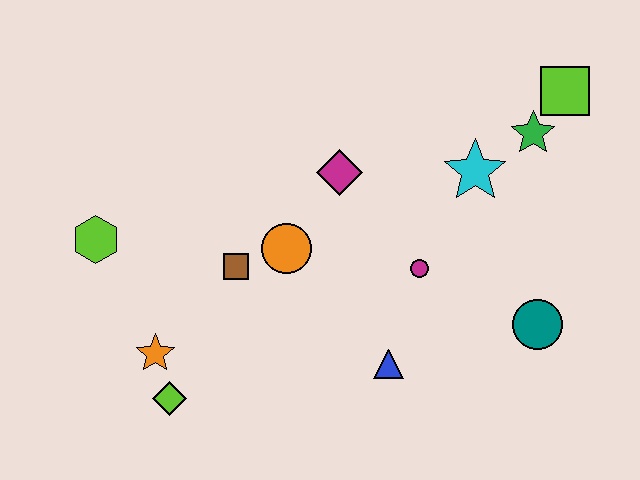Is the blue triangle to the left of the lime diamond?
No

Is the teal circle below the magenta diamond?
Yes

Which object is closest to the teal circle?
The magenta circle is closest to the teal circle.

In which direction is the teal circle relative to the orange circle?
The teal circle is to the right of the orange circle.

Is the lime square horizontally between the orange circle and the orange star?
No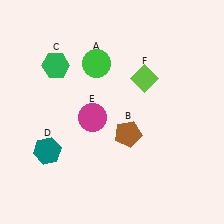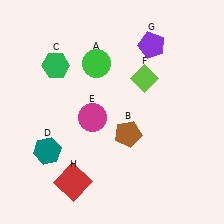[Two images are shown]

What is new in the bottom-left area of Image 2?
A red square (H) was added in the bottom-left area of Image 2.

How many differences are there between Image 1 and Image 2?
There are 2 differences between the two images.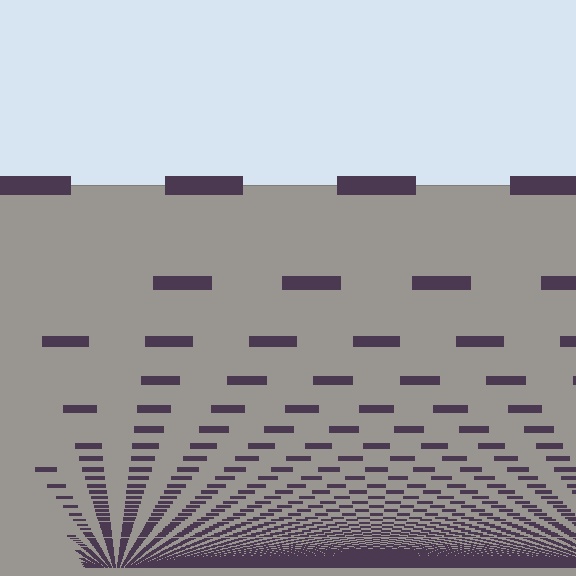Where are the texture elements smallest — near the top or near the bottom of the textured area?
Near the bottom.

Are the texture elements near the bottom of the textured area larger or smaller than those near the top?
Smaller. The gradient is inverted — elements near the bottom are smaller and denser.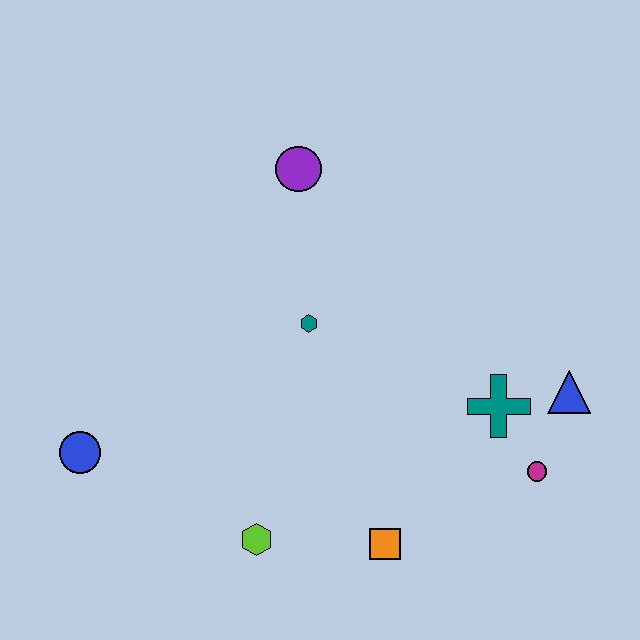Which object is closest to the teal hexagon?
The purple circle is closest to the teal hexagon.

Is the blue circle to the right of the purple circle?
No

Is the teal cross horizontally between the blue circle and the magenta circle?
Yes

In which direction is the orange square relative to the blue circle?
The orange square is to the right of the blue circle.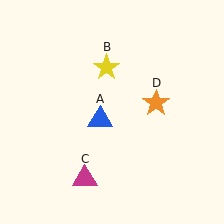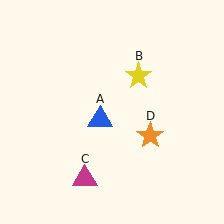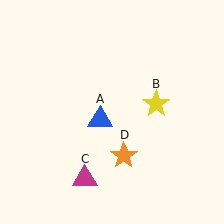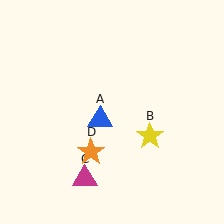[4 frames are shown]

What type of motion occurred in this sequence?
The yellow star (object B), orange star (object D) rotated clockwise around the center of the scene.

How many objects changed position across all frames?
2 objects changed position: yellow star (object B), orange star (object D).